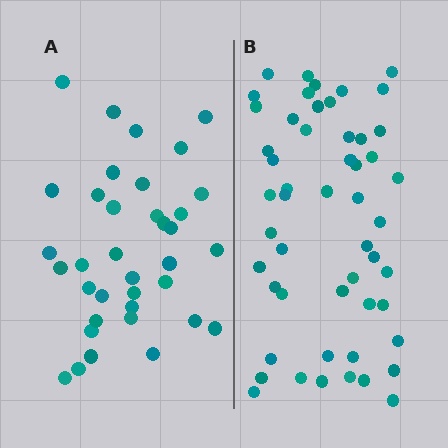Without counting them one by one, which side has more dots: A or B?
Region B (the right region) has more dots.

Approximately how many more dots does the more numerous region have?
Region B has approximately 15 more dots than region A.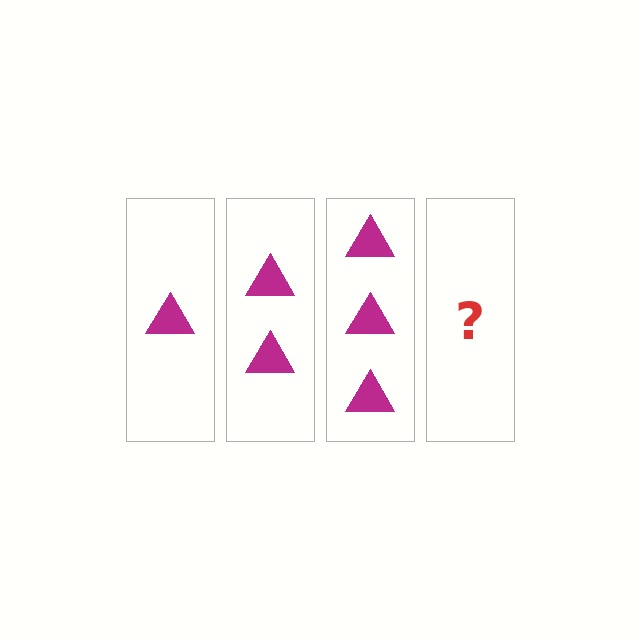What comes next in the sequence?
The next element should be 4 triangles.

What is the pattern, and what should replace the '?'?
The pattern is that each step adds one more triangle. The '?' should be 4 triangles.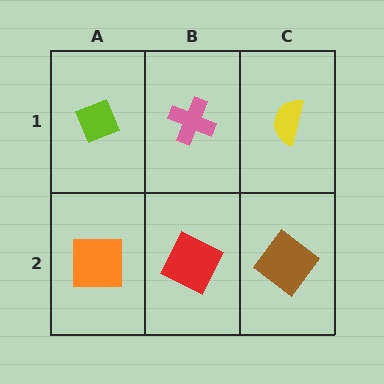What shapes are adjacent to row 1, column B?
A red square (row 2, column B), a lime diamond (row 1, column A), a yellow semicircle (row 1, column C).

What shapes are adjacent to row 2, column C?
A yellow semicircle (row 1, column C), a red square (row 2, column B).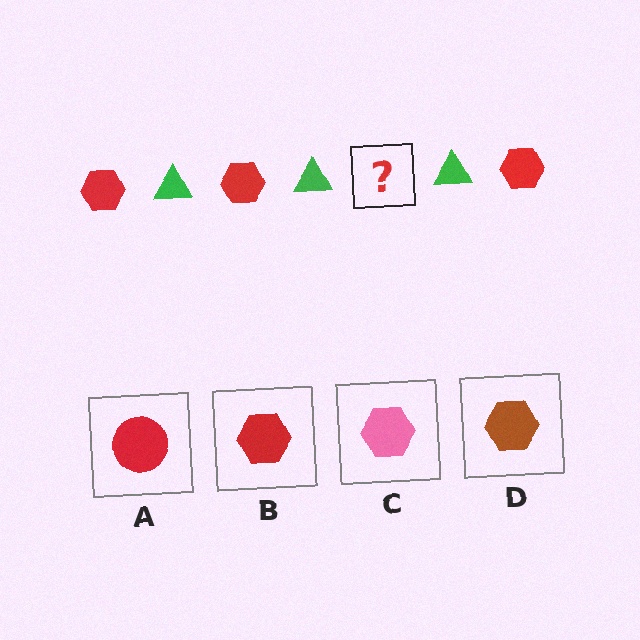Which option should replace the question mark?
Option B.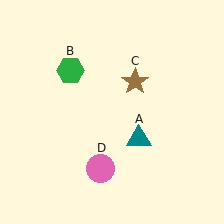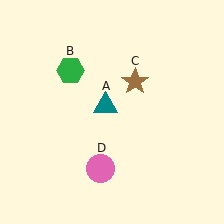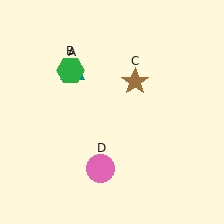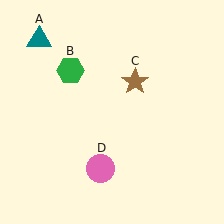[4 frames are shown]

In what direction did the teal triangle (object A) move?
The teal triangle (object A) moved up and to the left.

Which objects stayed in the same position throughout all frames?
Green hexagon (object B) and brown star (object C) and pink circle (object D) remained stationary.